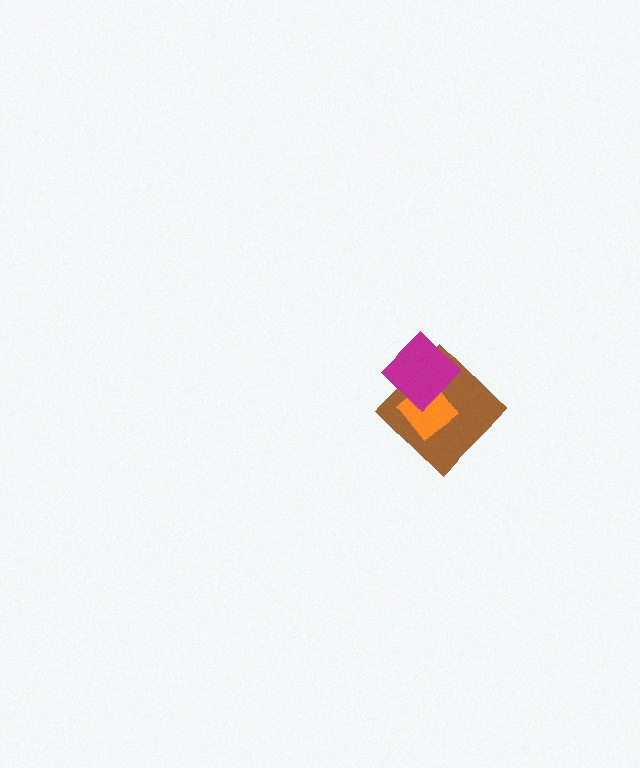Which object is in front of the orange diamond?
The magenta diamond is in front of the orange diamond.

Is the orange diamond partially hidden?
Yes, it is partially covered by another shape.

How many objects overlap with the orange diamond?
2 objects overlap with the orange diamond.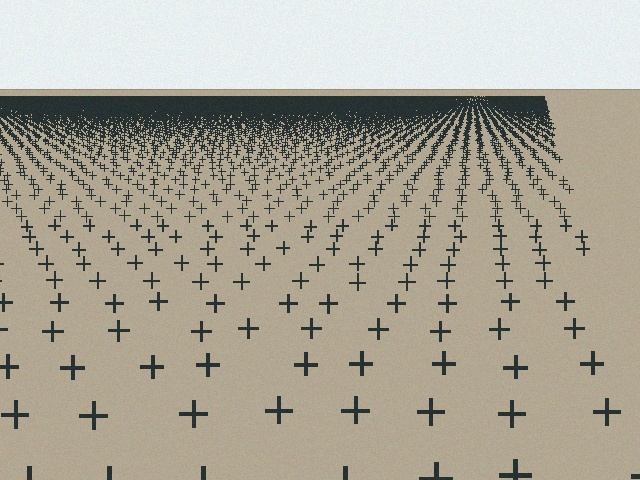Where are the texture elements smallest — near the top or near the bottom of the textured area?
Near the top.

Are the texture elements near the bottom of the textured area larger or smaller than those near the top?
Larger. Near the bottom, elements are closer to the viewer and appear at a bigger on-screen size.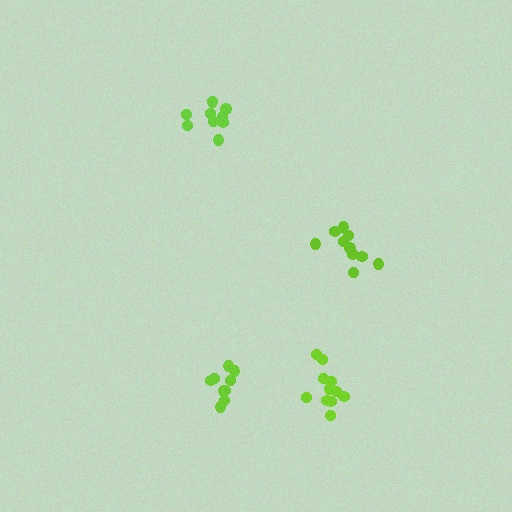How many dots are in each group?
Group 1: 9 dots, Group 2: 11 dots, Group 3: 10 dots, Group 4: 10 dots (40 total).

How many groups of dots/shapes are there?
There are 4 groups.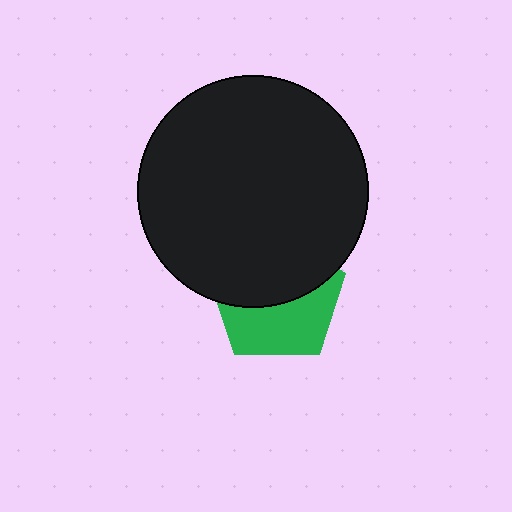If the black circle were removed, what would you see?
You would see the complete green pentagon.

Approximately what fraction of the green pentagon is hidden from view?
Roughly 53% of the green pentagon is hidden behind the black circle.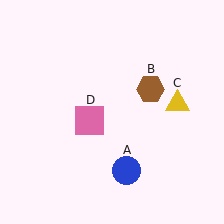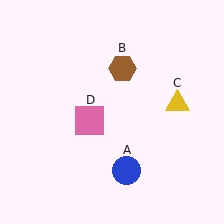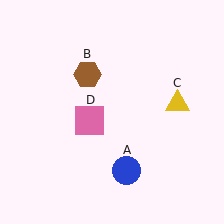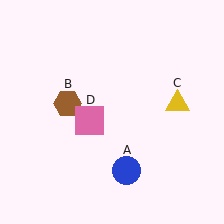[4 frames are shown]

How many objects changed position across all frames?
1 object changed position: brown hexagon (object B).